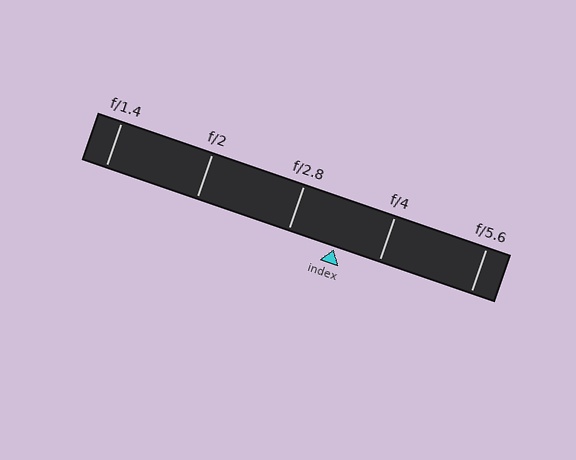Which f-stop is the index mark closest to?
The index mark is closest to f/4.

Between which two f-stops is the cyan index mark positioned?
The index mark is between f/2.8 and f/4.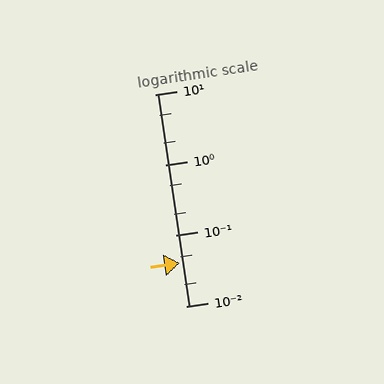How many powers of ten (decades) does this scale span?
The scale spans 3 decades, from 0.01 to 10.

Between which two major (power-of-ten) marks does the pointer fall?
The pointer is between 0.01 and 0.1.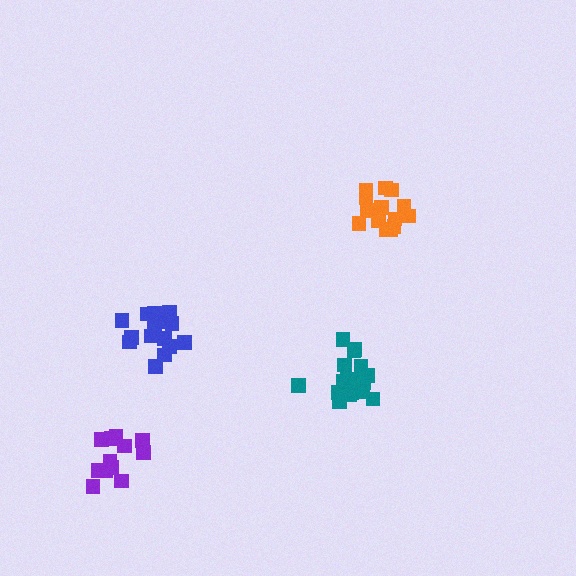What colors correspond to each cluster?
The clusters are colored: teal, blue, purple, orange.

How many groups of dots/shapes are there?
There are 4 groups.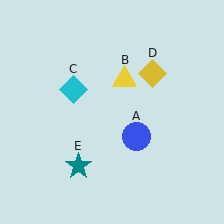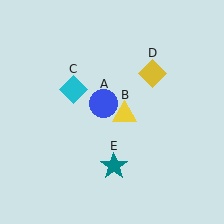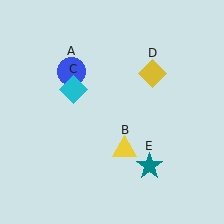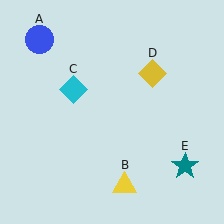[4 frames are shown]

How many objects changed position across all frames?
3 objects changed position: blue circle (object A), yellow triangle (object B), teal star (object E).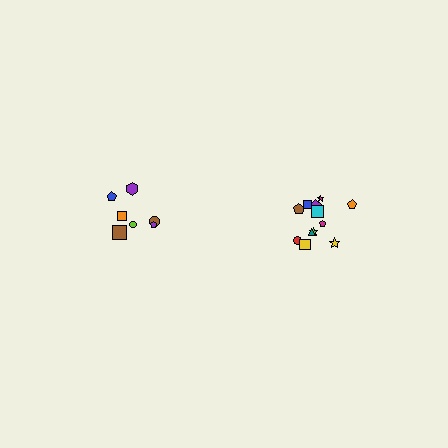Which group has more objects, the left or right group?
The right group.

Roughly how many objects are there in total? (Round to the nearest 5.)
Roughly 20 objects in total.